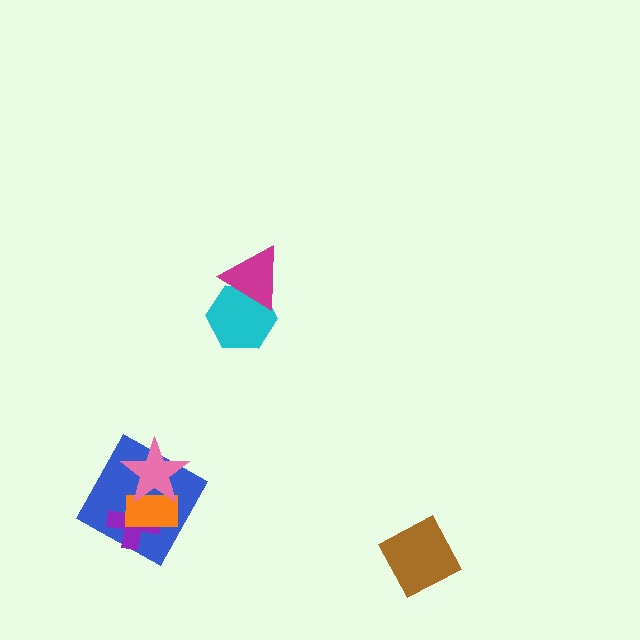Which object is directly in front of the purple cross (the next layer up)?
The orange rectangle is directly in front of the purple cross.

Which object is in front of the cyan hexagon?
The magenta triangle is in front of the cyan hexagon.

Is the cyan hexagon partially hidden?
Yes, it is partially covered by another shape.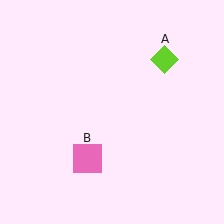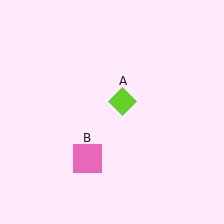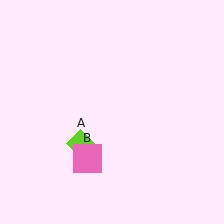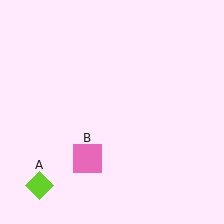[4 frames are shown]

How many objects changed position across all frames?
1 object changed position: lime diamond (object A).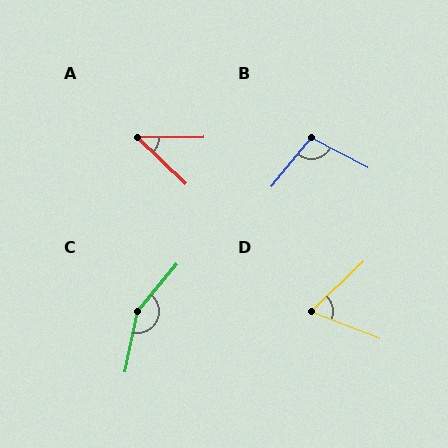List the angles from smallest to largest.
A (44°), D (65°), B (101°), C (152°).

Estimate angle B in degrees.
Approximately 101 degrees.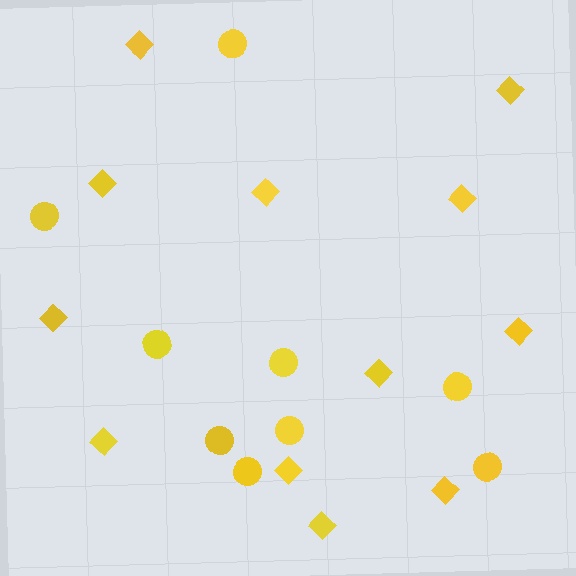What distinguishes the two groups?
There are 2 groups: one group of diamonds (12) and one group of circles (9).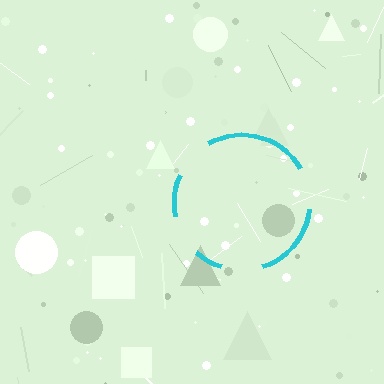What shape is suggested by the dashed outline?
The dashed outline suggests a circle.